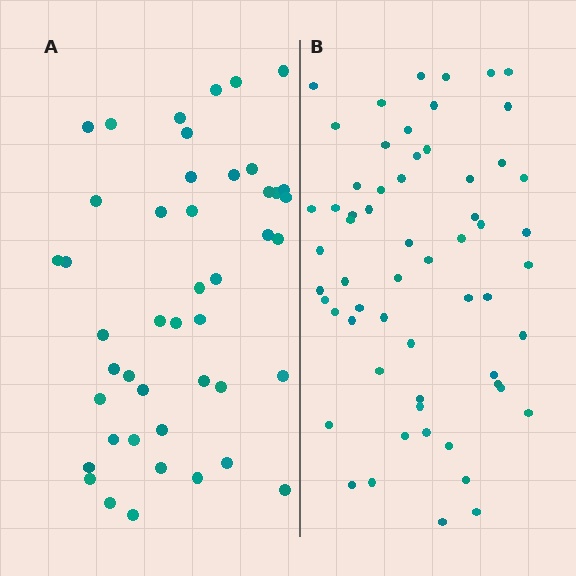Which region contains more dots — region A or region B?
Region B (the right region) has more dots.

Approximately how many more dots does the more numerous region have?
Region B has approximately 15 more dots than region A.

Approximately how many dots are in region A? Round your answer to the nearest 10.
About 40 dots. (The exact count is 45, which rounds to 40.)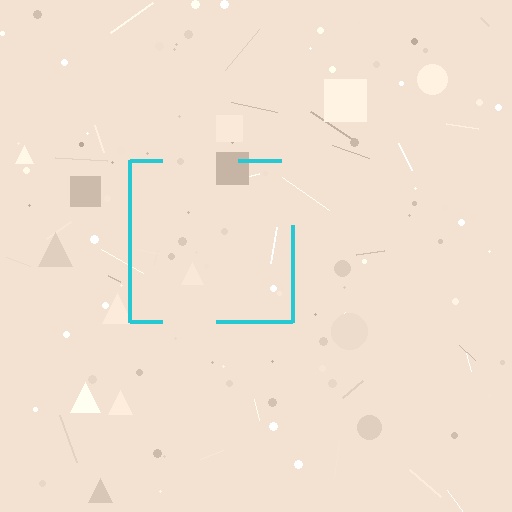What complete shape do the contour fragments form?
The contour fragments form a square.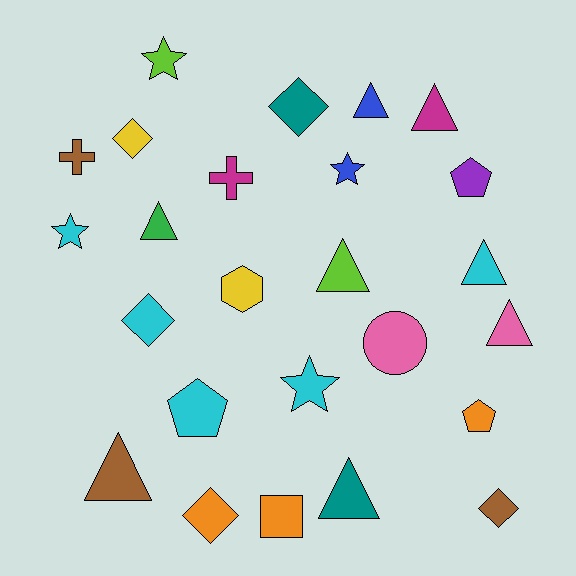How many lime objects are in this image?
There are 2 lime objects.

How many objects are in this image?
There are 25 objects.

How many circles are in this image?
There is 1 circle.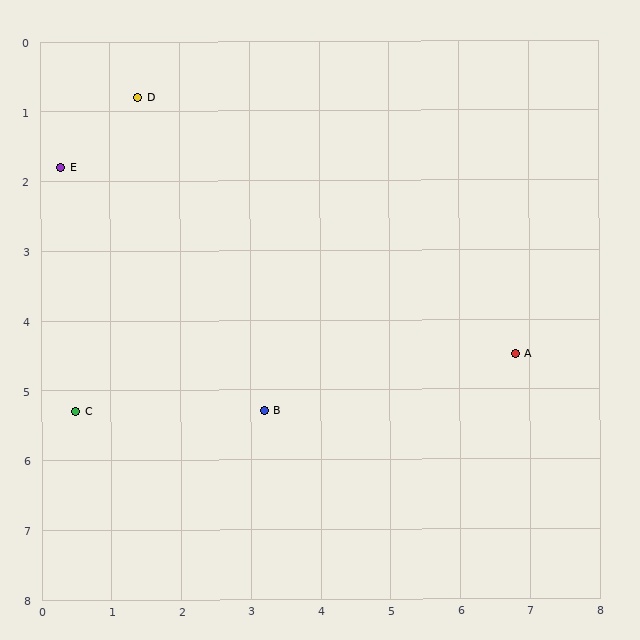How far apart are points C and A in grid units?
Points C and A are about 6.4 grid units apart.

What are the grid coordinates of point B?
Point B is at approximately (3.2, 5.3).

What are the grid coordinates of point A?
Point A is at approximately (6.8, 4.5).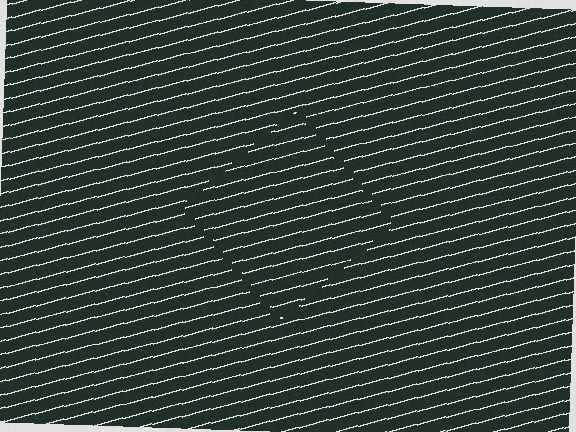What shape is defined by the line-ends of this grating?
An illusory square. The interior of the shape contains the same grating, shifted by half a period — the contour is defined by the phase discontinuity where line-ends from the inner and outer gratings abut.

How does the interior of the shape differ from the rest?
The interior of the shape contains the same grating, shifted by half a period — the contour is defined by the phase discontinuity where line-ends from the inner and outer gratings abut.